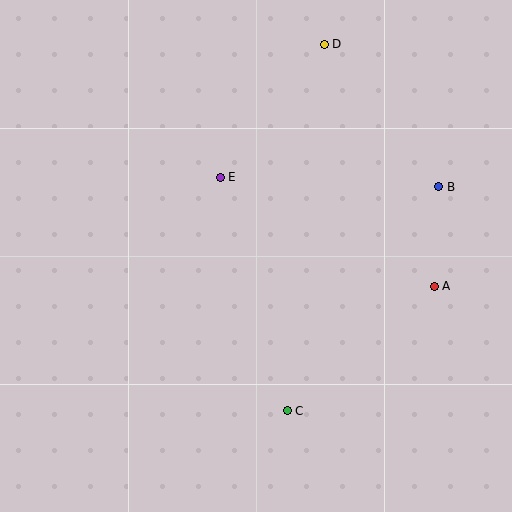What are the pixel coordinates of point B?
Point B is at (439, 187).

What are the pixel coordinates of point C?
Point C is at (287, 411).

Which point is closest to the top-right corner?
Point D is closest to the top-right corner.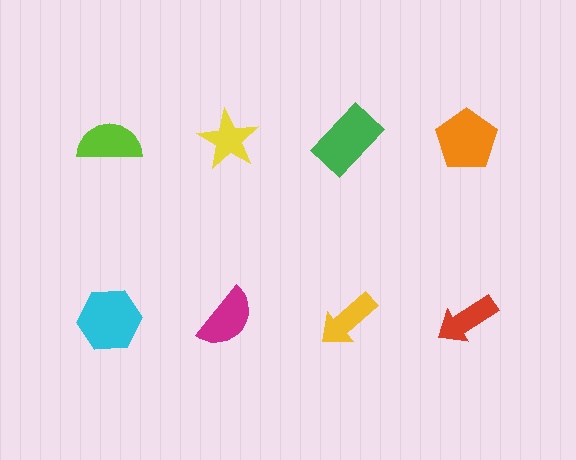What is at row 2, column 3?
A yellow arrow.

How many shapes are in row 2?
4 shapes.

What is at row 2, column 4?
A red arrow.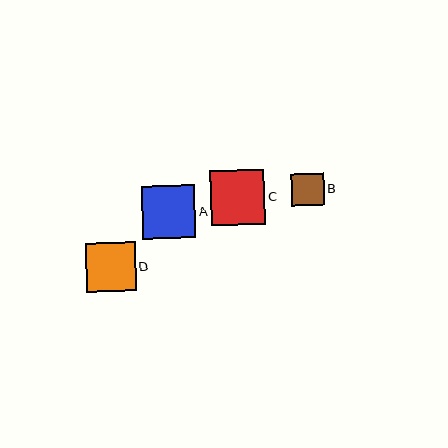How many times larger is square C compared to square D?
Square C is approximately 1.1 times the size of square D.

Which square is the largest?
Square C is the largest with a size of approximately 55 pixels.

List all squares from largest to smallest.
From largest to smallest: C, A, D, B.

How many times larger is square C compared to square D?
Square C is approximately 1.1 times the size of square D.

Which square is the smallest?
Square B is the smallest with a size of approximately 33 pixels.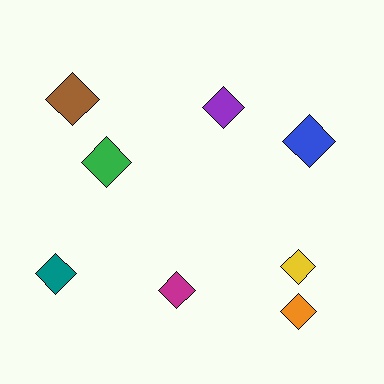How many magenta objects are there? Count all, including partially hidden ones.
There is 1 magenta object.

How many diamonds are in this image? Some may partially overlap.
There are 8 diamonds.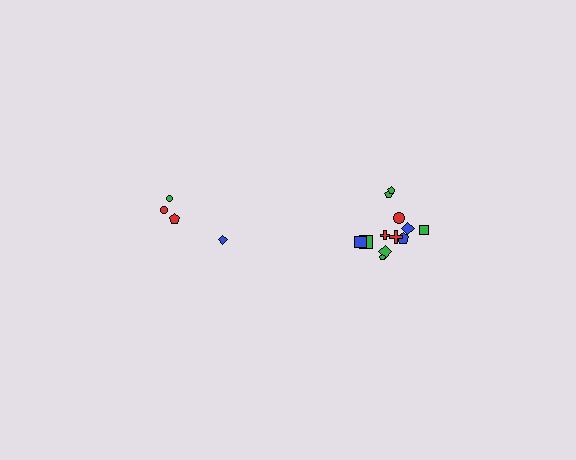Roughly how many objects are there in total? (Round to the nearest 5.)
Roughly 15 objects in total.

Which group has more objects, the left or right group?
The right group.